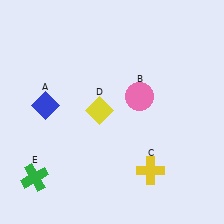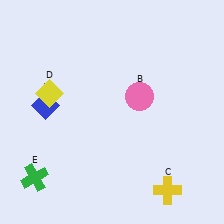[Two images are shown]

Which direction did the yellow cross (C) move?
The yellow cross (C) moved down.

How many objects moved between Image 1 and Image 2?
2 objects moved between the two images.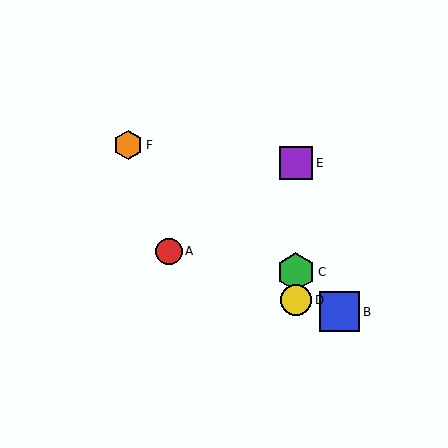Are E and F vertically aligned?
No, E is at x≈296 and F is at x≈128.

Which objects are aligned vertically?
Objects C, D, E are aligned vertically.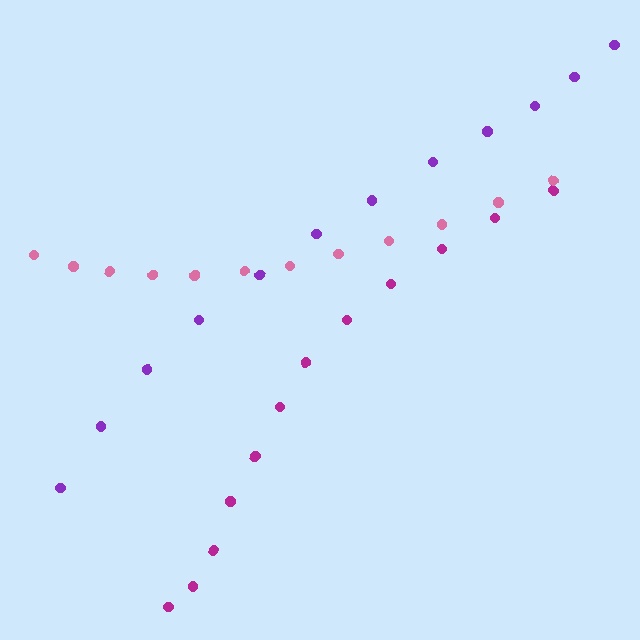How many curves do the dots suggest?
There are 3 distinct paths.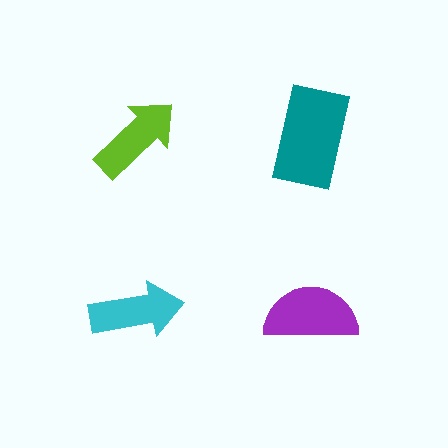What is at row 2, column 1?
A cyan arrow.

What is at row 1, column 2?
A teal rectangle.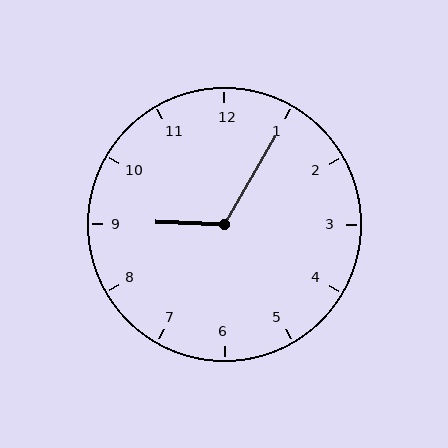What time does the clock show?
9:05.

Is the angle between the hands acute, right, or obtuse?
It is obtuse.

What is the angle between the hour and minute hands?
Approximately 118 degrees.